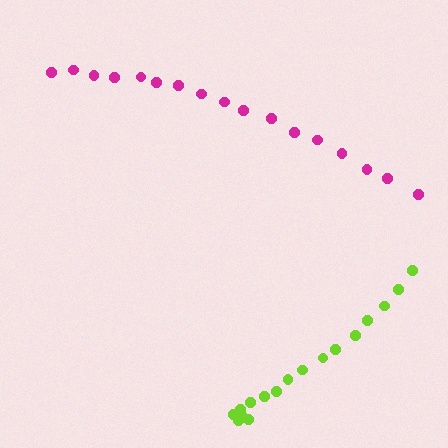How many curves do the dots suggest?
There are 2 distinct paths.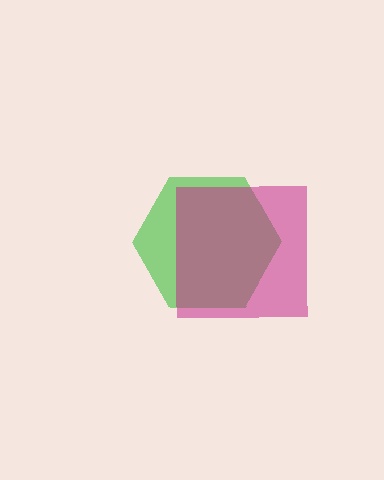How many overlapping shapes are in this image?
There are 2 overlapping shapes in the image.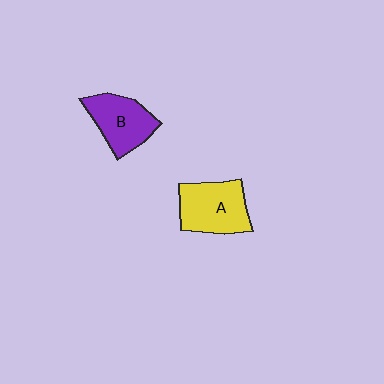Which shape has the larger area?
Shape A (yellow).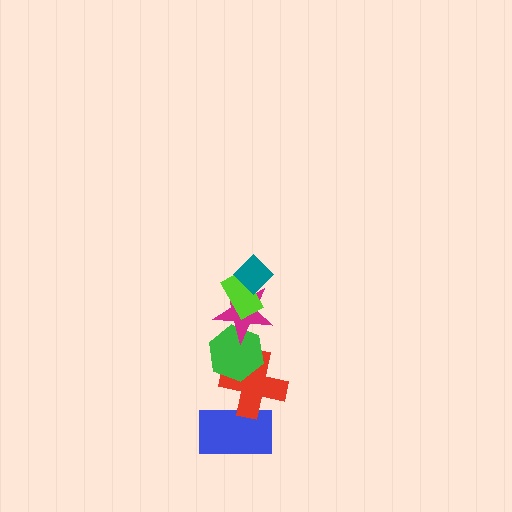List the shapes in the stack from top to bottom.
From top to bottom: the teal diamond, the lime rectangle, the magenta star, the green hexagon, the red cross, the blue rectangle.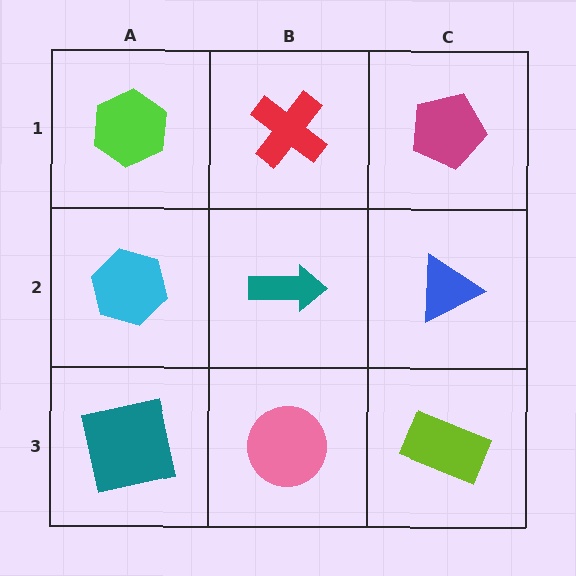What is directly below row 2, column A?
A teal square.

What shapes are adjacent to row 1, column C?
A blue triangle (row 2, column C), a red cross (row 1, column B).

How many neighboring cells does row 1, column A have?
2.